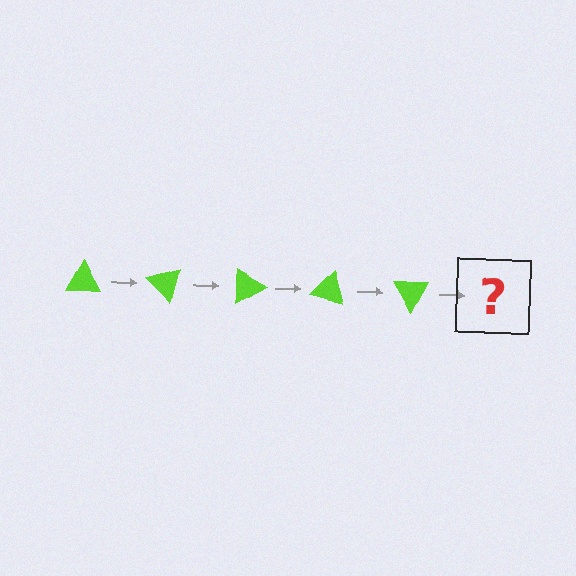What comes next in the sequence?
The next element should be a lime triangle rotated 225 degrees.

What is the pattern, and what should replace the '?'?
The pattern is that the triangle rotates 45 degrees each step. The '?' should be a lime triangle rotated 225 degrees.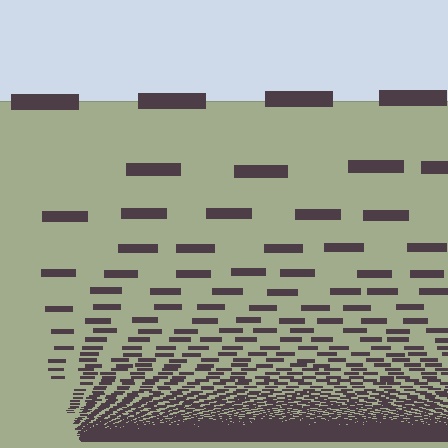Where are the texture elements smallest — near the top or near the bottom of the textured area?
Near the bottom.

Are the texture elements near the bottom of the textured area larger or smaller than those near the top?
Smaller. The gradient is inverted — elements near the bottom are smaller and denser.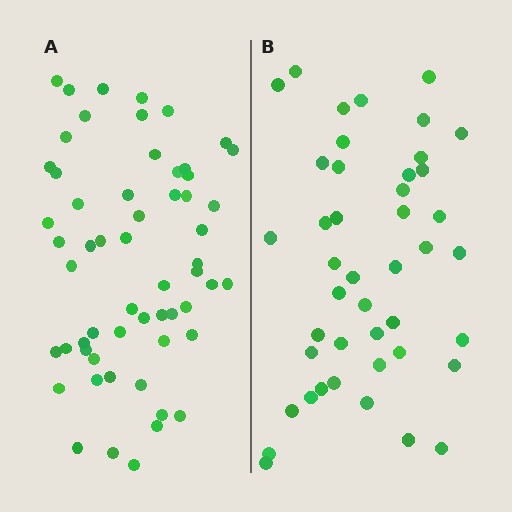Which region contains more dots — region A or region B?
Region A (the left region) has more dots.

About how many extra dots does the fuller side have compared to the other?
Region A has approximately 15 more dots than region B.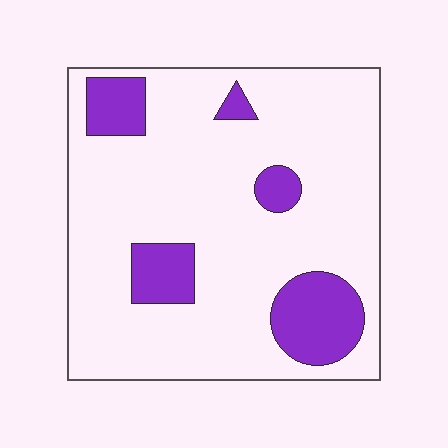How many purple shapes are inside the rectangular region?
5.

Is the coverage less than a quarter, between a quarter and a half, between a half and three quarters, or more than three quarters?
Less than a quarter.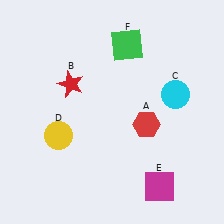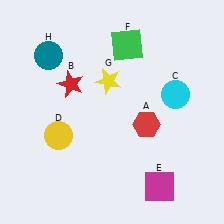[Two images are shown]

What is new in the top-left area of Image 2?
A yellow star (G) was added in the top-left area of Image 2.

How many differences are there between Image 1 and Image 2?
There are 2 differences between the two images.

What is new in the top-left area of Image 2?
A teal circle (H) was added in the top-left area of Image 2.